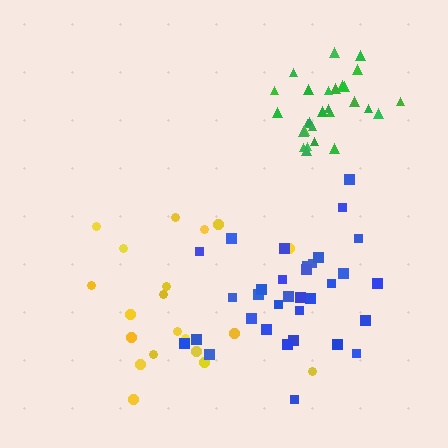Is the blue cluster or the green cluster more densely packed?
Green.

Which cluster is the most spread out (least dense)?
Yellow.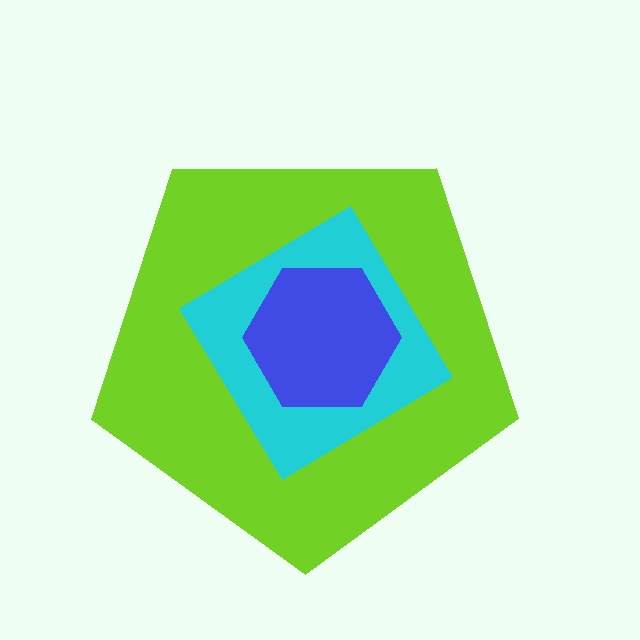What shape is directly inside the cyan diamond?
The blue hexagon.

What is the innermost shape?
The blue hexagon.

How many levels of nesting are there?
3.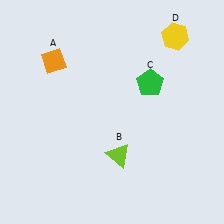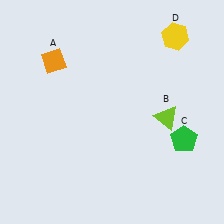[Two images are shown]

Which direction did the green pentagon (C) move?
The green pentagon (C) moved down.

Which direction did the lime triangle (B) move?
The lime triangle (B) moved right.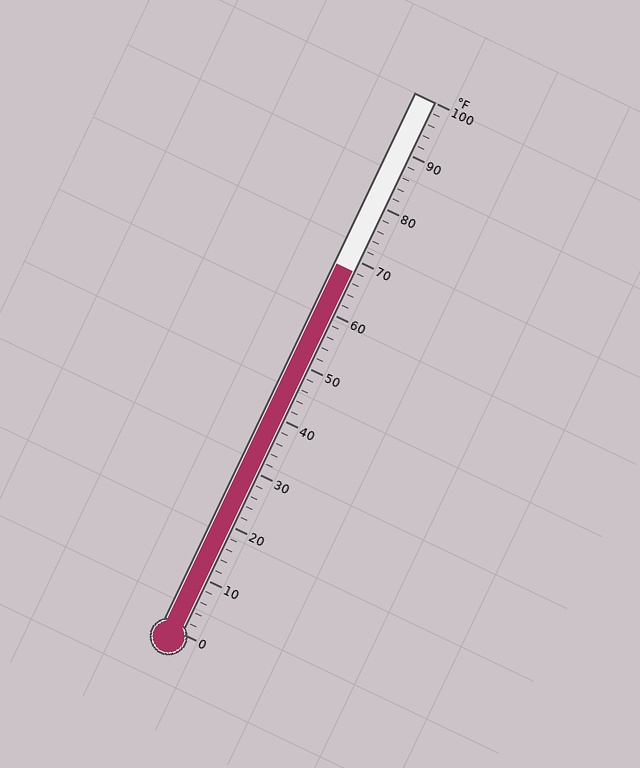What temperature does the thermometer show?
The thermometer shows approximately 68°F.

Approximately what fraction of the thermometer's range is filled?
The thermometer is filled to approximately 70% of its range.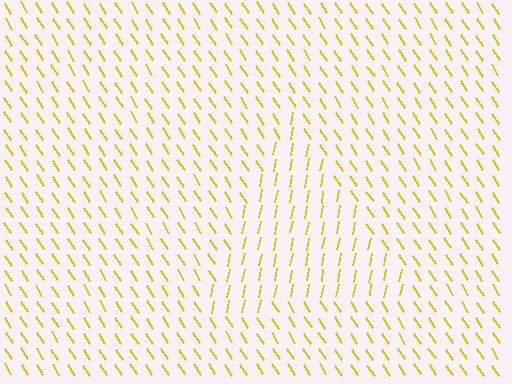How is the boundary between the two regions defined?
The boundary is defined purely by a change in line orientation (approximately 45 degrees difference). All lines are the same color and thickness.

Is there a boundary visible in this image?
Yes, there is a texture boundary formed by a change in line orientation.